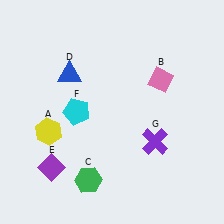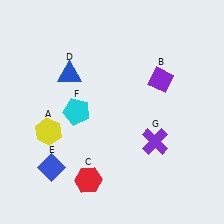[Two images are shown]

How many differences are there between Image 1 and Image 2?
There are 3 differences between the two images.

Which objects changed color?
B changed from pink to purple. C changed from green to red. E changed from purple to blue.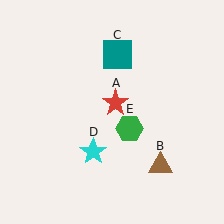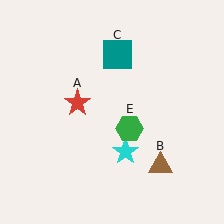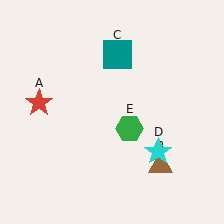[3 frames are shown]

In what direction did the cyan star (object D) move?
The cyan star (object D) moved right.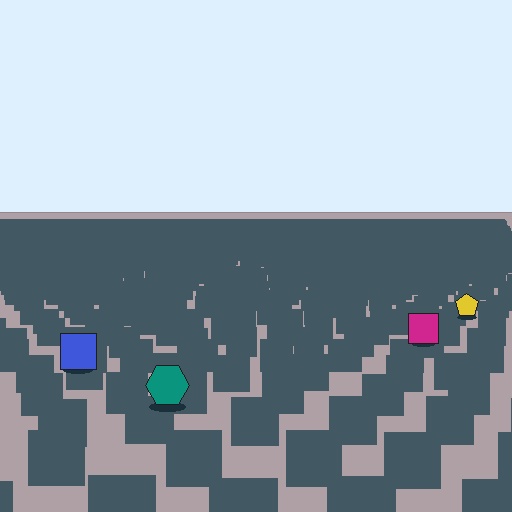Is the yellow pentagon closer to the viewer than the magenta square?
No. The magenta square is closer — you can tell from the texture gradient: the ground texture is coarser near it.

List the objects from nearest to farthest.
From nearest to farthest: the teal hexagon, the blue square, the magenta square, the yellow pentagon.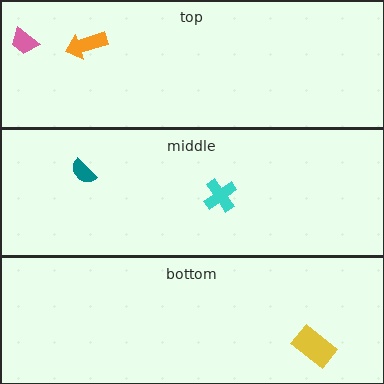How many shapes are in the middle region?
2.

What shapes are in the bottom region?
The yellow rectangle.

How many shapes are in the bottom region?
1.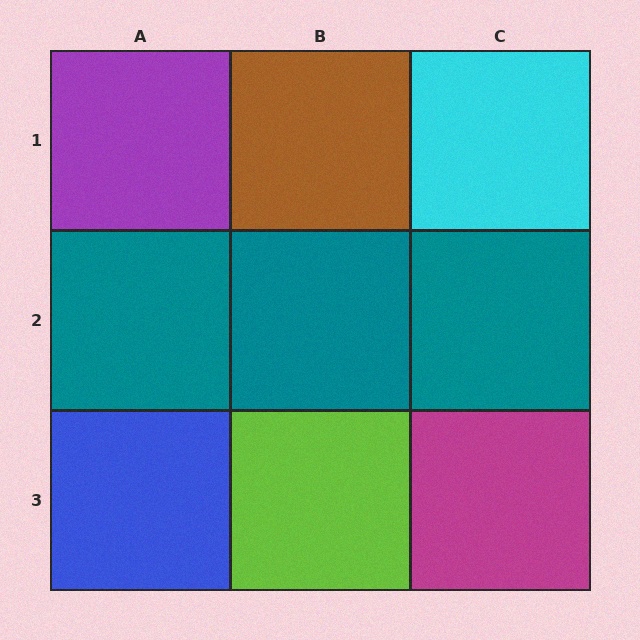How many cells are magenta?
1 cell is magenta.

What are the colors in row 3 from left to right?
Blue, lime, magenta.